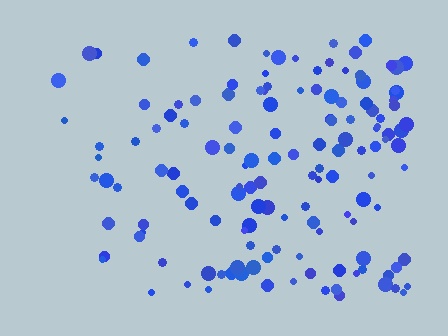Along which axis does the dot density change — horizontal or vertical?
Horizontal.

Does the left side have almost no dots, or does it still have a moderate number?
Still a moderate number, just noticeably fewer than the right.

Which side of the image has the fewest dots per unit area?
The left.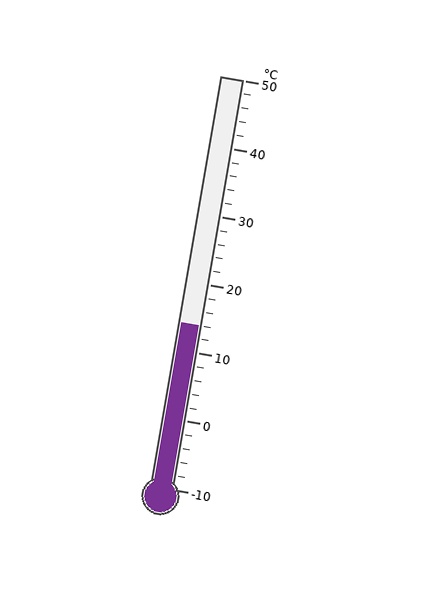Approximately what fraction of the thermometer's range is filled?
The thermometer is filled to approximately 40% of its range.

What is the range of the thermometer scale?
The thermometer scale ranges from -10°C to 50°C.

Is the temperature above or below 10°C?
The temperature is above 10°C.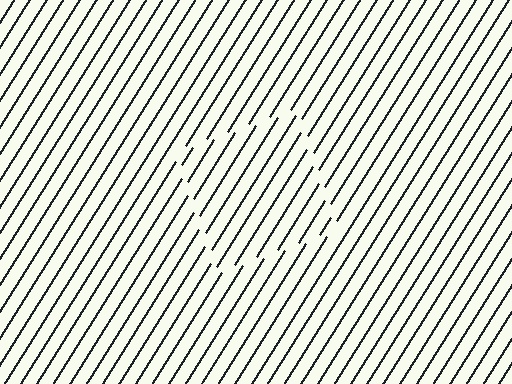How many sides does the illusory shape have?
4 sides — the line-ends trace a square.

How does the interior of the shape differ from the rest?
The interior of the shape contains the same grating, shifted by half a period — the contour is defined by the phase discontinuity where line-ends from the inner and outer gratings abut.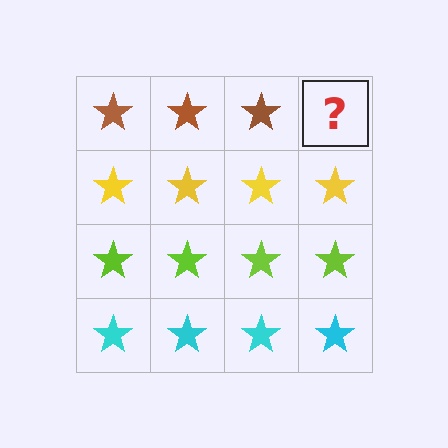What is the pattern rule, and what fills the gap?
The rule is that each row has a consistent color. The gap should be filled with a brown star.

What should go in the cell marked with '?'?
The missing cell should contain a brown star.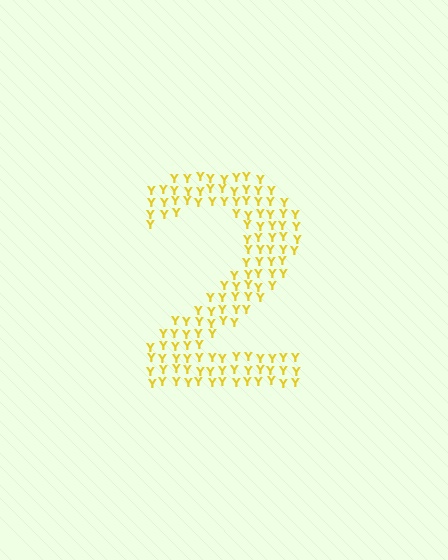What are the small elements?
The small elements are letter Y's.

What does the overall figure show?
The overall figure shows the digit 2.